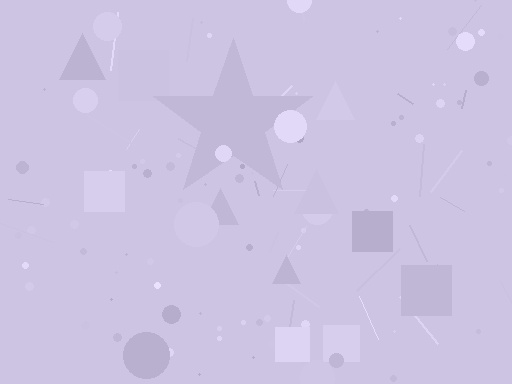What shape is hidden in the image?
A star is hidden in the image.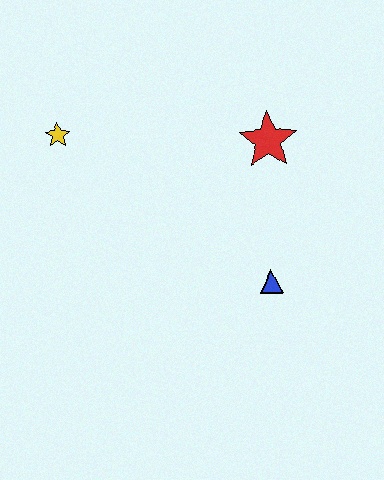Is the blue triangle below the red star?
Yes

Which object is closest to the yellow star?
The red star is closest to the yellow star.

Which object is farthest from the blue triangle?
The yellow star is farthest from the blue triangle.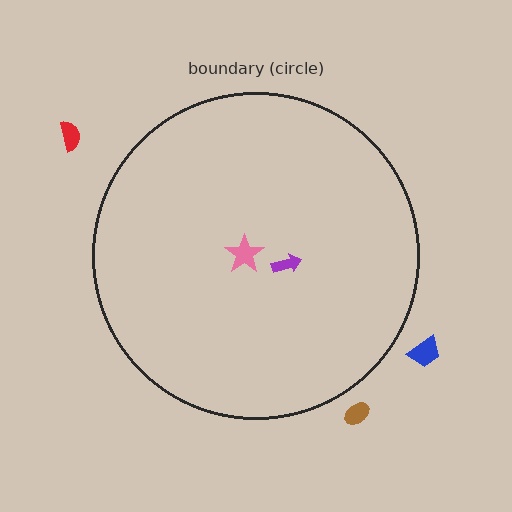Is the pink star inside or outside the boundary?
Inside.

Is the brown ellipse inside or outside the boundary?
Outside.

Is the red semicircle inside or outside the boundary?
Outside.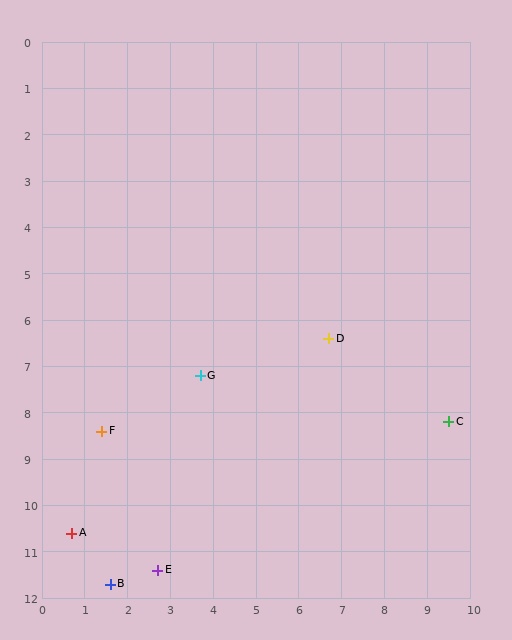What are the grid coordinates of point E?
Point E is at approximately (2.7, 11.4).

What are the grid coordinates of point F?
Point F is at approximately (1.4, 8.4).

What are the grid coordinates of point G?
Point G is at approximately (3.7, 7.2).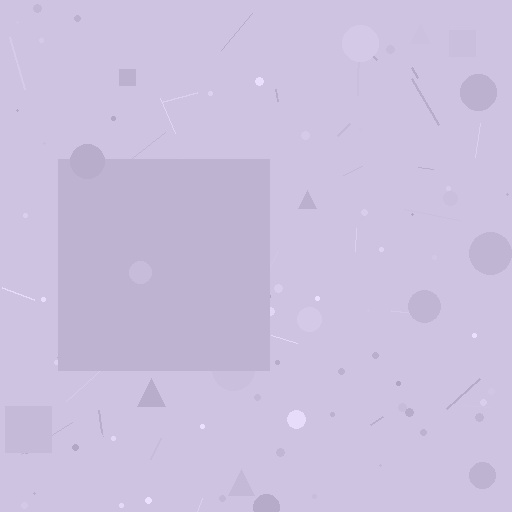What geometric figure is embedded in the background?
A square is embedded in the background.